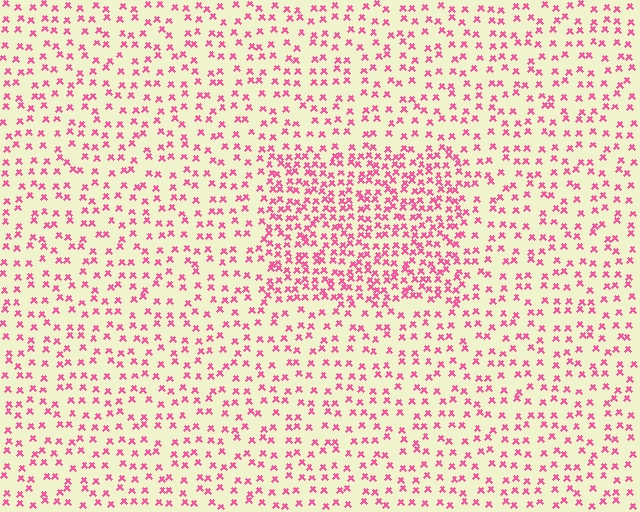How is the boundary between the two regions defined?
The boundary is defined by a change in element density (approximately 2.1x ratio). All elements are the same color, size, and shape.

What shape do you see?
I see a rectangle.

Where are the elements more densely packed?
The elements are more densely packed inside the rectangle boundary.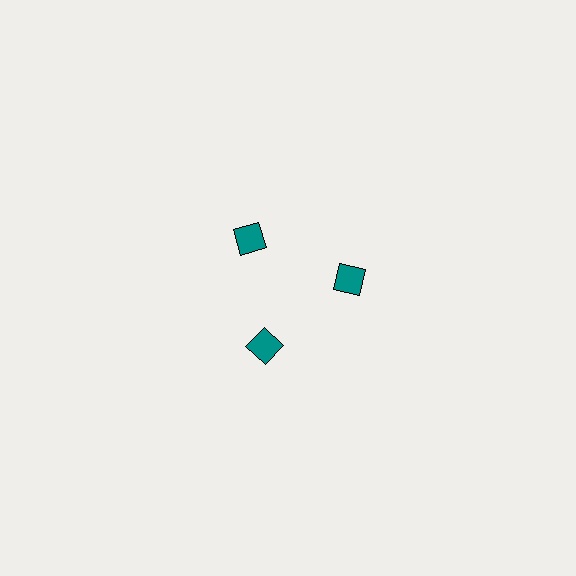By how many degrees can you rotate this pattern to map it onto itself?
The pattern maps onto itself every 120 degrees of rotation.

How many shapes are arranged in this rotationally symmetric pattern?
There are 3 shapes, arranged in 3 groups of 1.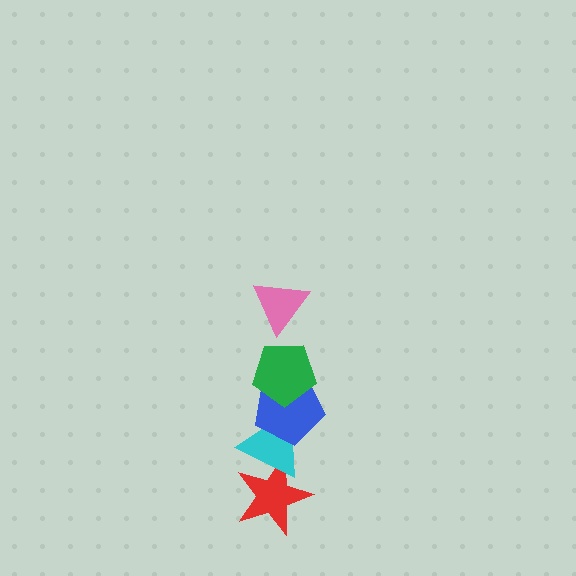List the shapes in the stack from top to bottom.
From top to bottom: the pink triangle, the green pentagon, the blue pentagon, the cyan triangle, the red star.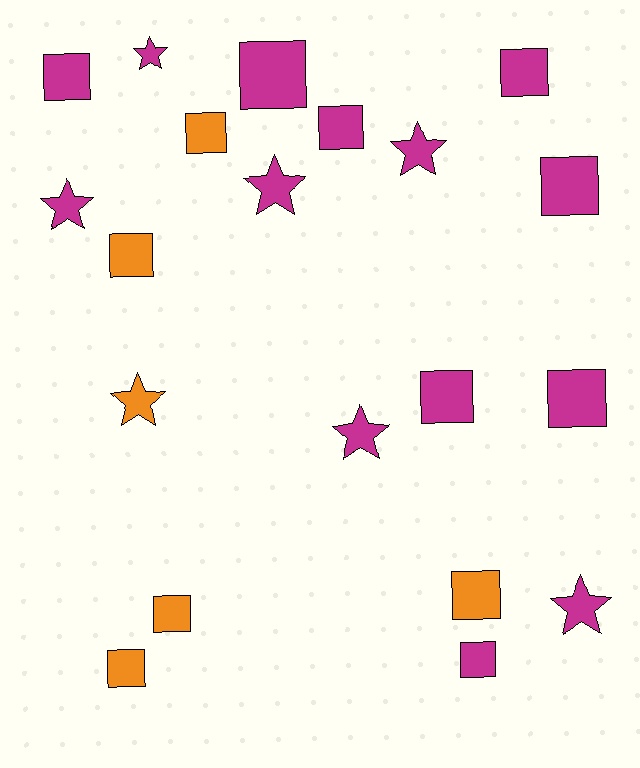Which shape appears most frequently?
Square, with 13 objects.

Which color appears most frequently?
Magenta, with 14 objects.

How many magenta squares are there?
There are 8 magenta squares.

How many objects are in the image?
There are 20 objects.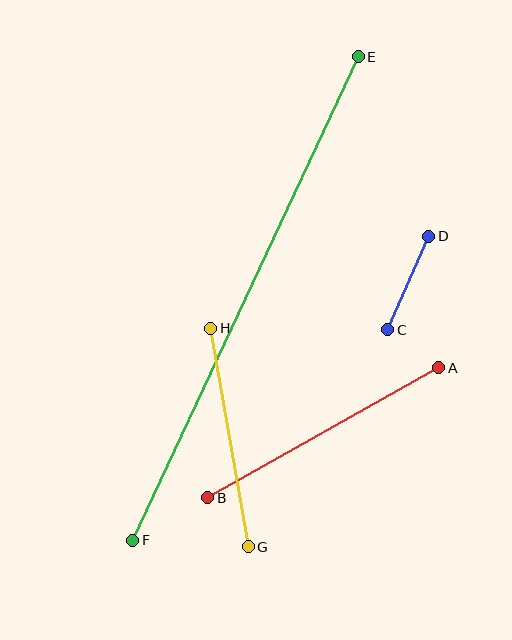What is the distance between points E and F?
The distance is approximately 533 pixels.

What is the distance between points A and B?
The distance is approximately 265 pixels.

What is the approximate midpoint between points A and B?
The midpoint is at approximately (323, 433) pixels.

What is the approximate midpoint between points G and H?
The midpoint is at approximately (229, 437) pixels.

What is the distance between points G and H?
The distance is approximately 222 pixels.